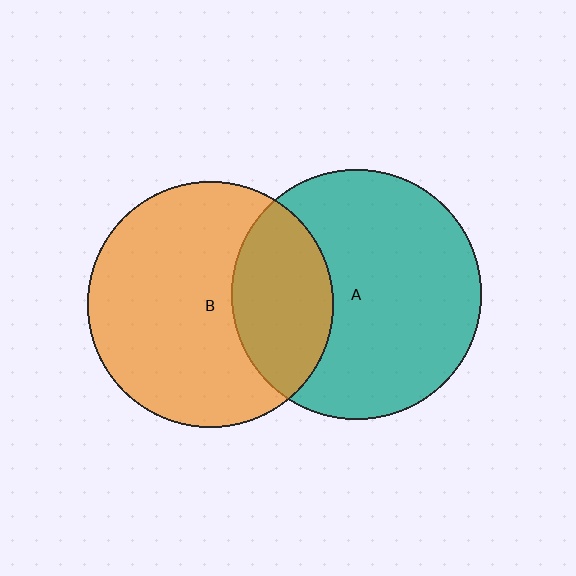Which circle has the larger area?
Circle A (teal).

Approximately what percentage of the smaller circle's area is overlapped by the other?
Approximately 30%.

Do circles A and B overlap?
Yes.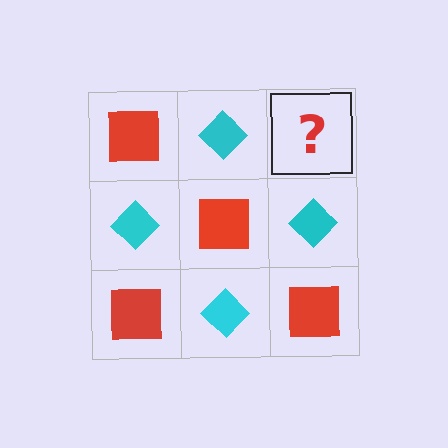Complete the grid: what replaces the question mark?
The question mark should be replaced with a red square.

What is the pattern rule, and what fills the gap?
The rule is that it alternates red square and cyan diamond in a checkerboard pattern. The gap should be filled with a red square.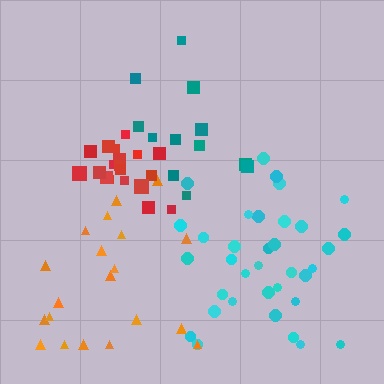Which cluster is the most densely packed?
Red.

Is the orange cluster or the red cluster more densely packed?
Red.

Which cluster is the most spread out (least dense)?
Teal.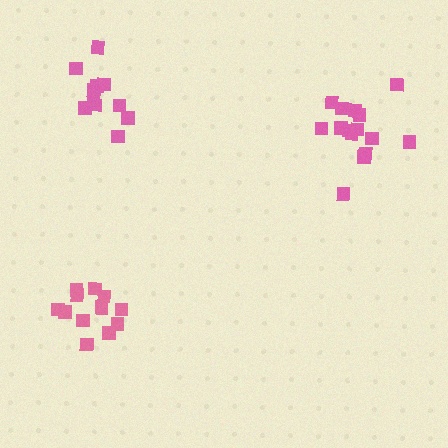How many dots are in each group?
Group 1: 15 dots, Group 2: 11 dots, Group 3: 12 dots (38 total).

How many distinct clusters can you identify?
There are 3 distinct clusters.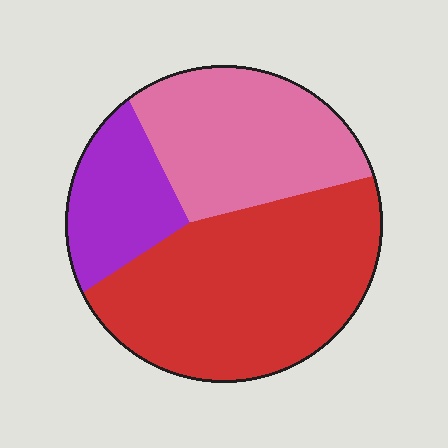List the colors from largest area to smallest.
From largest to smallest: red, pink, purple.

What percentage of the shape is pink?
Pink covers 32% of the shape.